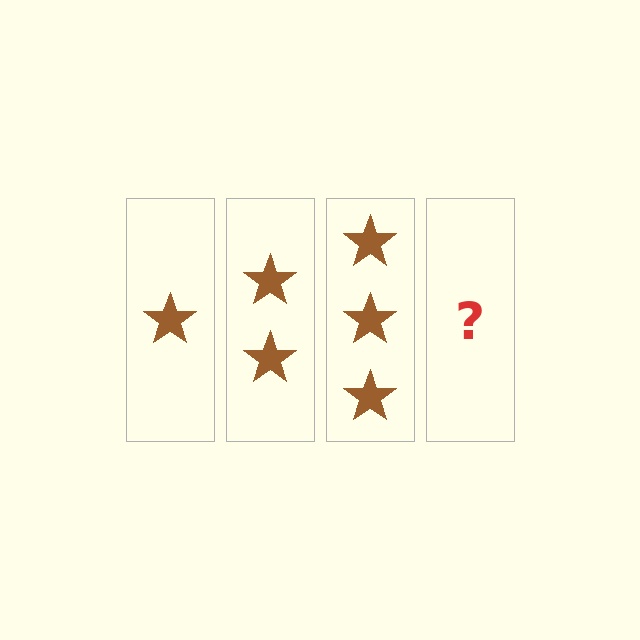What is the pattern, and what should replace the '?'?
The pattern is that each step adds one more star. The '?' should be 4 stars.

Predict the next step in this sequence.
The next step is 4 stars.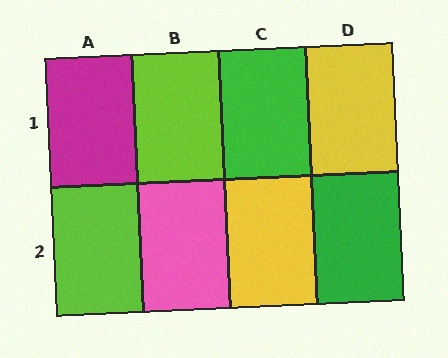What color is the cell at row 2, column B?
Pink.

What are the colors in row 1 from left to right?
Magenta, lime, green, yellow.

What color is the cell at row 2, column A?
Lime.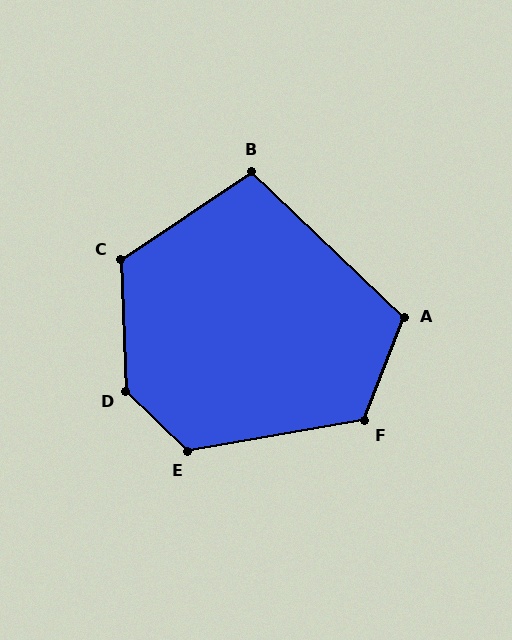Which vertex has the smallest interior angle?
B, at approximately 103 degrees.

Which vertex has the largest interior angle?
D, at approximately 137 degrees.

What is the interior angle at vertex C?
Approximately 121 degrees (obtuse).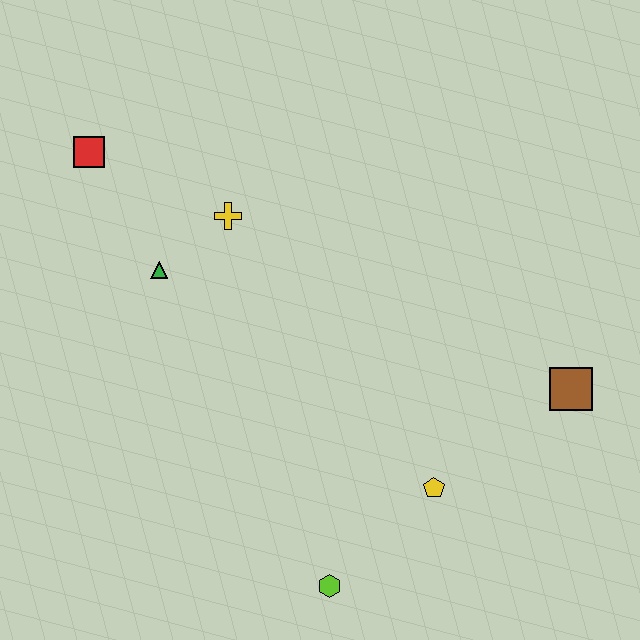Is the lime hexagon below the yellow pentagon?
Yes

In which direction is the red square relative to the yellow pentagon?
The red square is to the left of the yellow pentagon.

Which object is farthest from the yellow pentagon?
The red square is farthest from the yellow pentagon.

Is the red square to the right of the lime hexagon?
No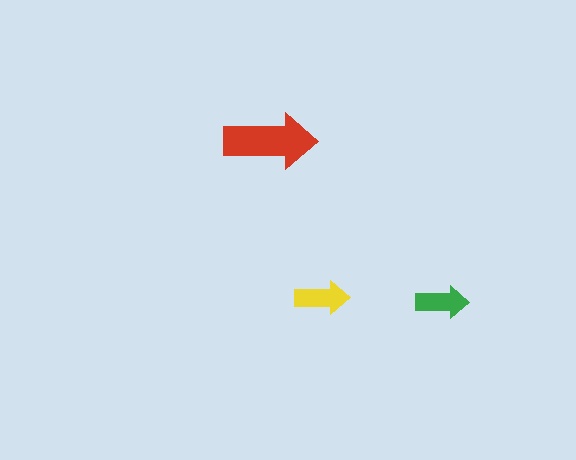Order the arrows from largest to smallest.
the red one, the yellow one, the green one.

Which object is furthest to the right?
The green arrow is rightmost.